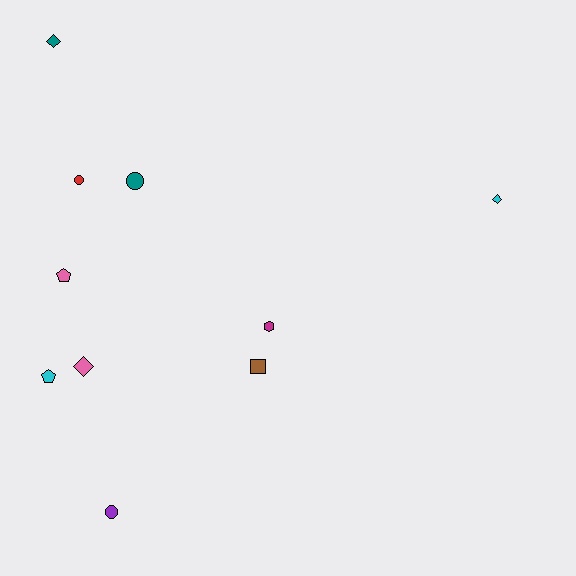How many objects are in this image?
There are 10 objects.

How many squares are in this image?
There is 1 square.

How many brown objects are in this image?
There is 1 brown object.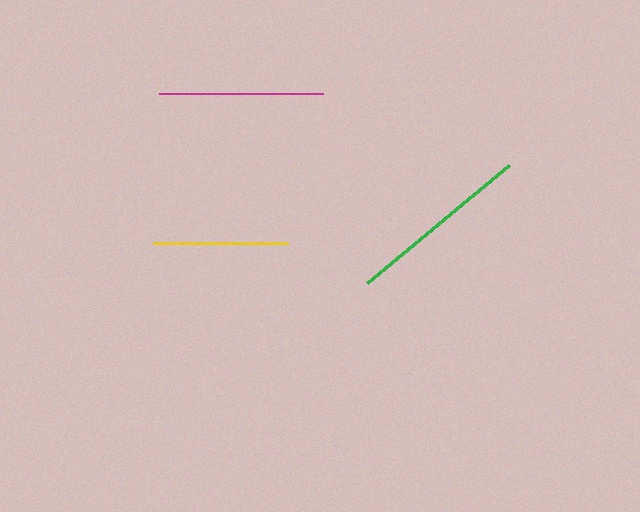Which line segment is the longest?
The green line is the longest at approximately 185 pixels.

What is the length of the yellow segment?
The yellow segment is approximately 135 pixels long.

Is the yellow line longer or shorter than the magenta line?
The magenta line is longer than the yellow line.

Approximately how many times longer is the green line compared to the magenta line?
The green line is approximately 1.1 times the length of the magenta line.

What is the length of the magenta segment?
The magenta segment is approximately 164 pixels long.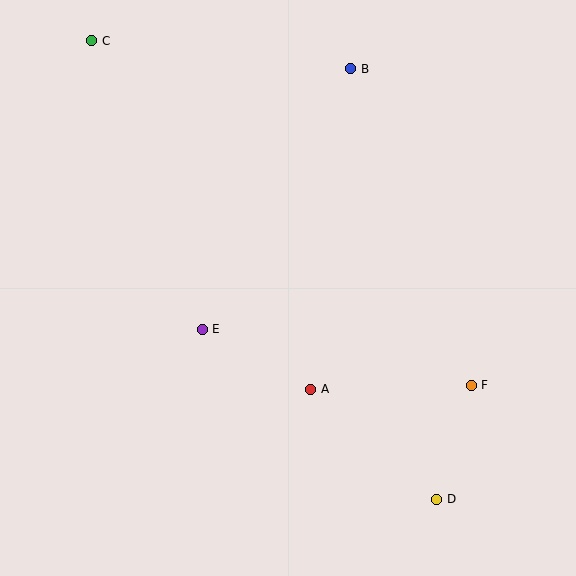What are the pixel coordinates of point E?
Point E is at (202, 329).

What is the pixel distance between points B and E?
The distance between B and E is 300 pixels.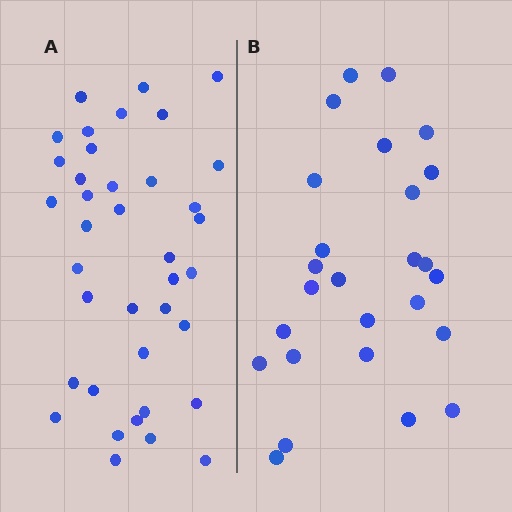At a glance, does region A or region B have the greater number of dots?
Region A (the left region) has more dots.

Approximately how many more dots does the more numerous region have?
Region A has roughly 12 or so more dots than region B.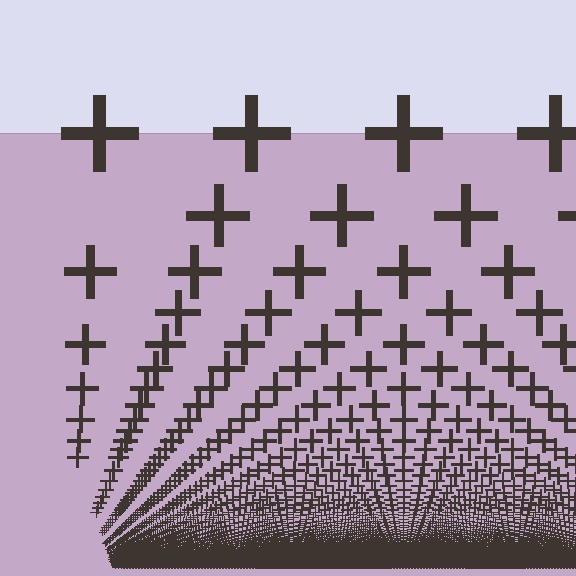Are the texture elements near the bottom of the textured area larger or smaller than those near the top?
Smaller. The gradient is inverted — elements near the bottom are smaller and denser.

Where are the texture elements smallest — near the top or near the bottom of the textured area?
Near the bottom.